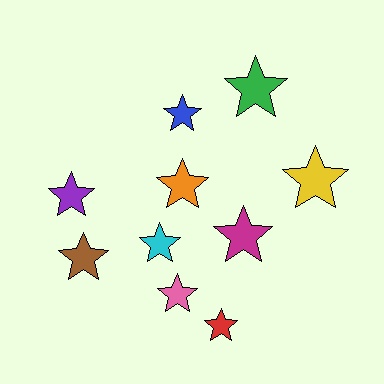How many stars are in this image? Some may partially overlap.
There are 10 stars.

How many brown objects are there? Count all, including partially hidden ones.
There is 1 brown object.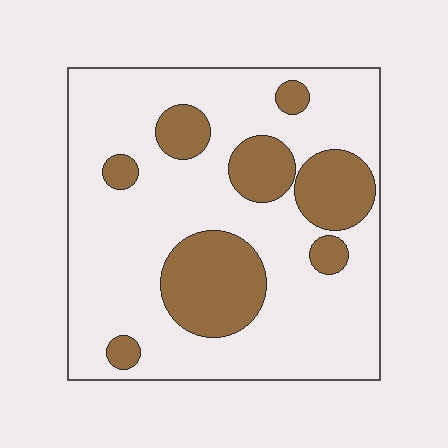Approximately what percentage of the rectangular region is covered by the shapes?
Approximately 25%.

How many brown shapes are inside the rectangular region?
8.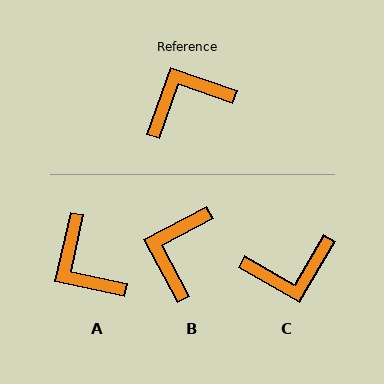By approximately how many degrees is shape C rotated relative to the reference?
Approximately 169 degrees counter-clockwise.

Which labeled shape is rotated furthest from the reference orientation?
C, about 169 degrees away.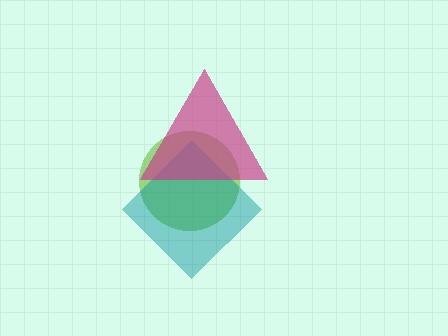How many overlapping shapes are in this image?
There are 3 overlapping shapes in the image.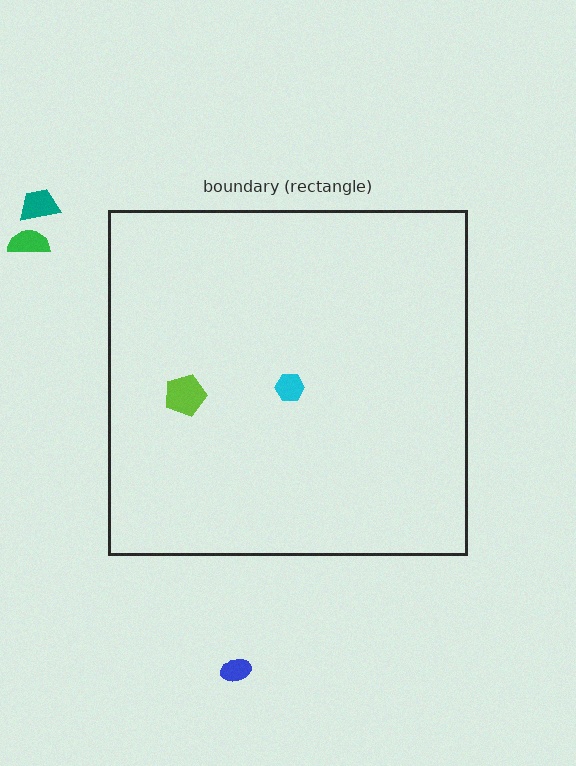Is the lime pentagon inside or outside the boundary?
Inside.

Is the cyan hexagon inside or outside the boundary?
Inside.